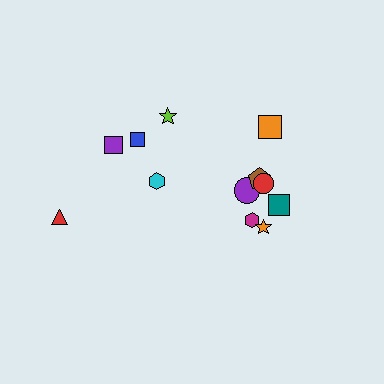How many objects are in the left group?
There are 5 objects.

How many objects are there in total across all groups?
There are 12 objects.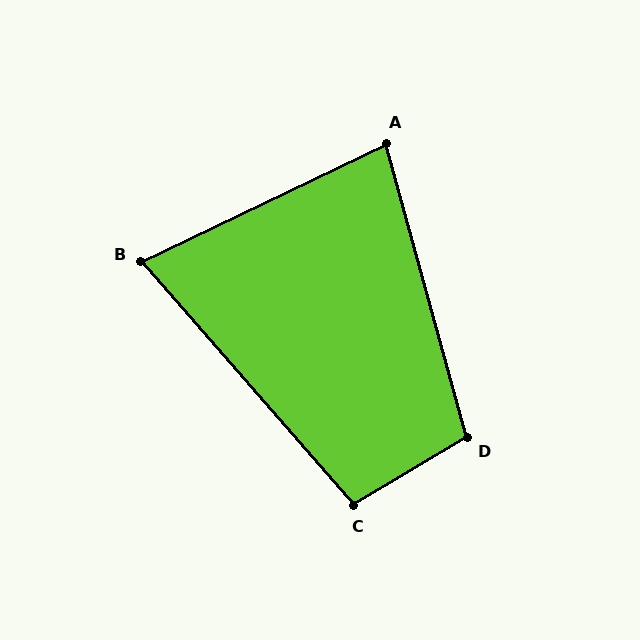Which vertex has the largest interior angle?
D, at approximately 106 degrees.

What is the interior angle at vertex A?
Approximately 80 degrees (acute).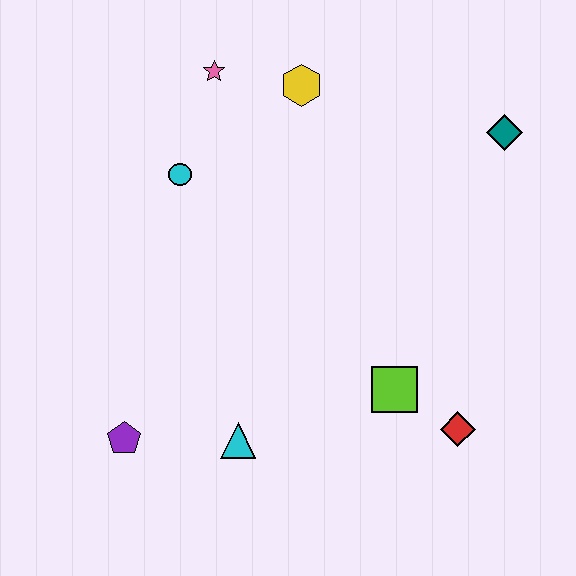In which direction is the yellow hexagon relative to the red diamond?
The yellow hexagon is above the red diamond.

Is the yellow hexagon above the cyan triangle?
Yes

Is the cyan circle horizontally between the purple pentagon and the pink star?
Yes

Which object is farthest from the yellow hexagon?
The purple pentagon is farthest from the yellow hexagon.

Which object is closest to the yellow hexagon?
The pink star is closest to the yellow hexagon.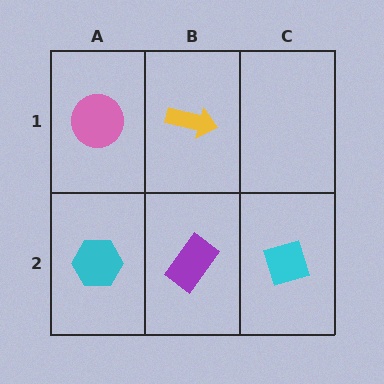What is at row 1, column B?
A yellow arrow.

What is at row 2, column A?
A cyan hexagon.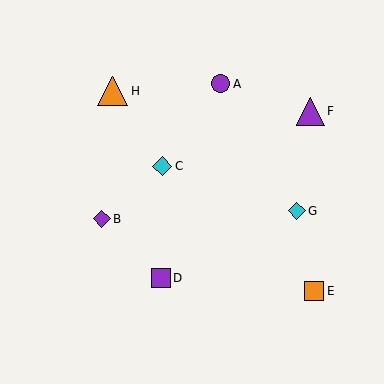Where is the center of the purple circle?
The center of the purple circle is at (221, 84).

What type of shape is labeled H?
Shape H is an orange triangle.